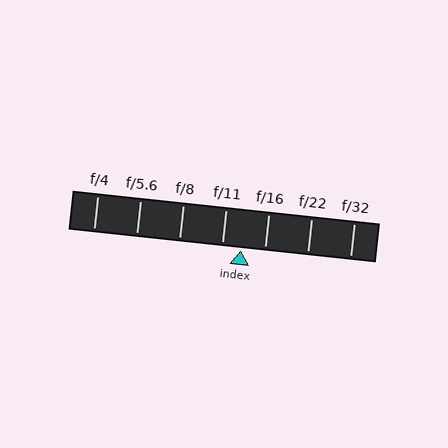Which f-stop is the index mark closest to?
The index mark is closest to f/11.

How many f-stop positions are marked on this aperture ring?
There are 7 f-stop positions marked.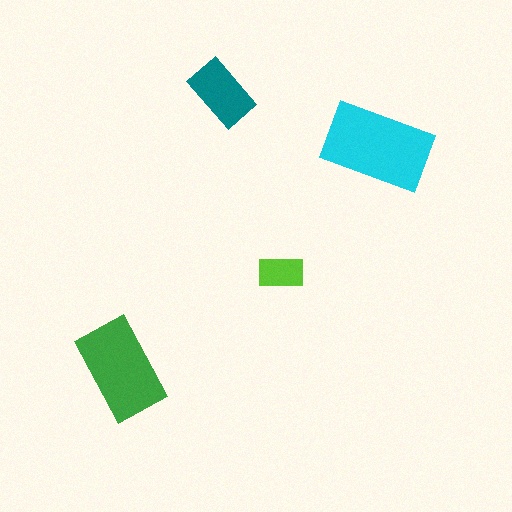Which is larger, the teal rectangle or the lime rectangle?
The teal one.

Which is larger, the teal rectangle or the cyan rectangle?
The cyan one.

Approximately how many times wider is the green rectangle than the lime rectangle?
About 2 times wider.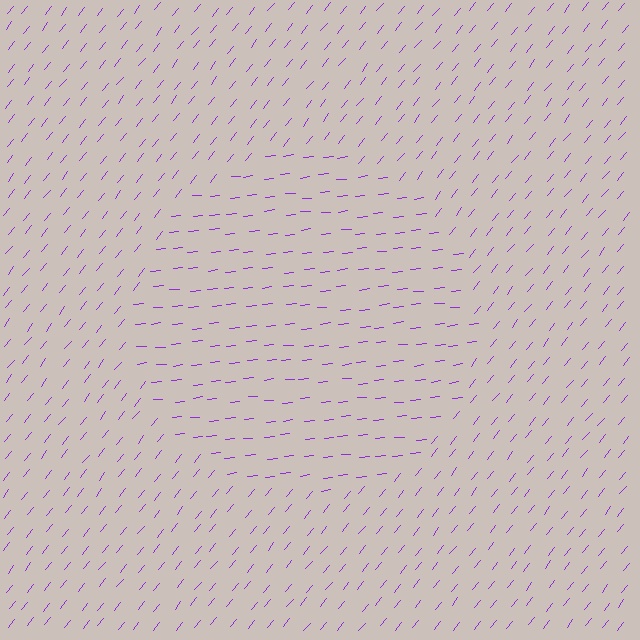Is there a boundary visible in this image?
Yes, there is a texture boundary formed by a change in line orientation.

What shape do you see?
I see a circle.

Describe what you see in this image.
The image is filled with small purple line segments. A circle region in the image has lines oriented differently from the surrounding lines, creating a visible texture boundary.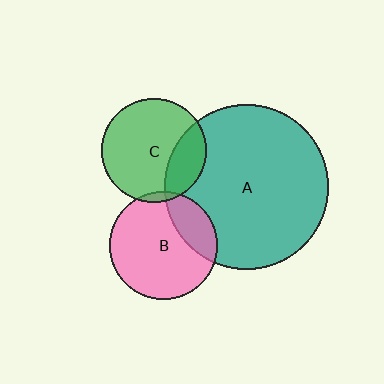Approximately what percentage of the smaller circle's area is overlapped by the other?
Approximately 25%.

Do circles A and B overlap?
Yes.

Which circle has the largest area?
Circle A (teal).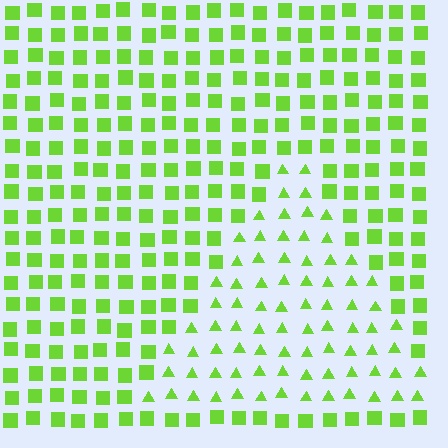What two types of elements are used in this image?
The image uses triangles inside the triangle region and squares outside it.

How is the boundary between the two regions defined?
The boundary is defined by a change in element shape: triangles inside vs. squares outside. All elements share the same color and spacing.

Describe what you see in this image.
The image is filled with small lime elements arranged in a uniform grid. A triangle-shaped region contains triangles, while the surrounding area contains squares. The boundary is defined purely by the change in element shape.